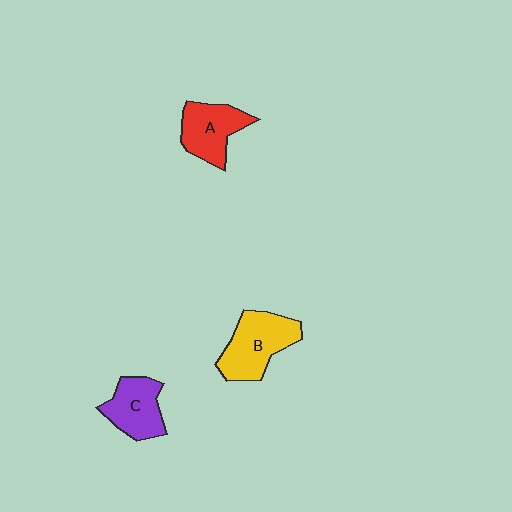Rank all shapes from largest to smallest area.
From largest to smallest: B (yellow), A (red), C (purple).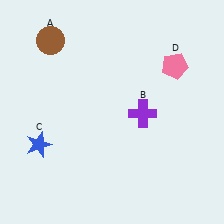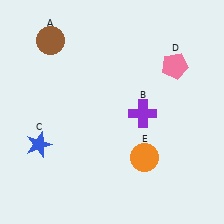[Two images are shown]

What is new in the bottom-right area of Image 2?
An orange circle (E) was added in the bottom-right area of Image 2.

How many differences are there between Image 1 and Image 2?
There is 1 difference between the two images.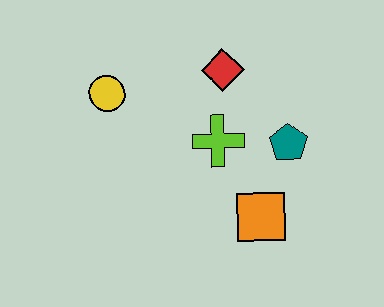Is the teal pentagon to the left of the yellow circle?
No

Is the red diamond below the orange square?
No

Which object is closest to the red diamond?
The lime cross is closest to the red diamond.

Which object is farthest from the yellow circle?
The orange square is farthest from the yellow circle.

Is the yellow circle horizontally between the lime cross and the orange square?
No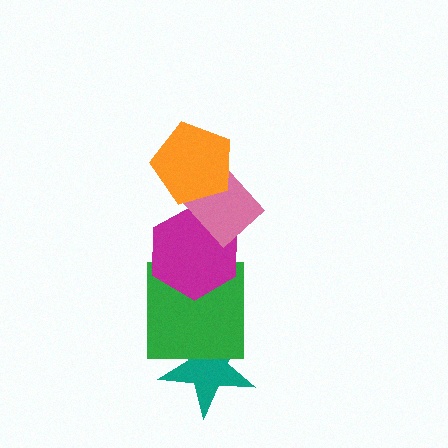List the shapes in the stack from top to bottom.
From top to bottom: the orange pentagon, the pink rectangle, the magenta hexagon, the green square, the teal star.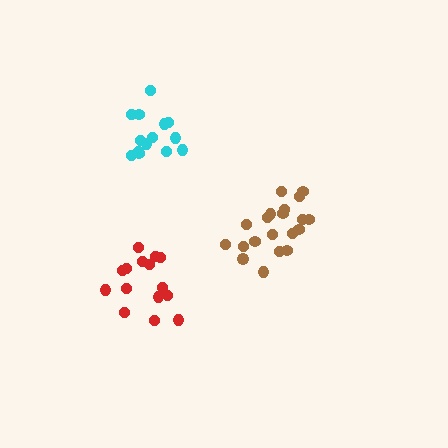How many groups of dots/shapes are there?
There are 3 groups.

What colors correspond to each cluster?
The clusters are colored: red, brown, cyan.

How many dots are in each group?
Group 1: 15 dots, Group 2: 20 dots, Group 3: 14 dots (49 total).